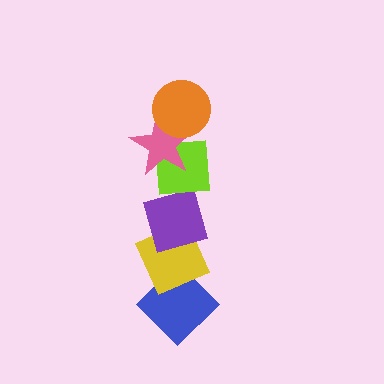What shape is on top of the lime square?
The pink star is on top of the lime square.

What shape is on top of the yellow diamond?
The purple diamond is on top of the yellow diamond.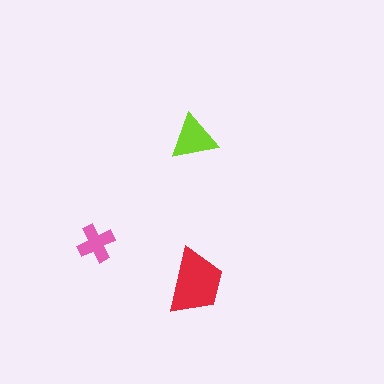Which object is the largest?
The red trapezoid.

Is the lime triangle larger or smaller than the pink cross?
Larger.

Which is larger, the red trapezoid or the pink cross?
The red trapezoid.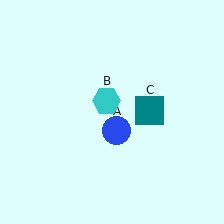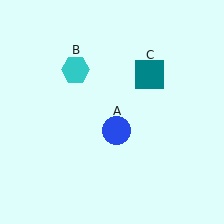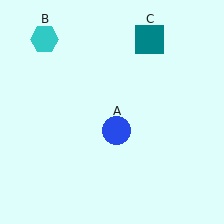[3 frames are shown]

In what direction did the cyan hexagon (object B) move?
The cyan hexagon (object B) moved up and to the left.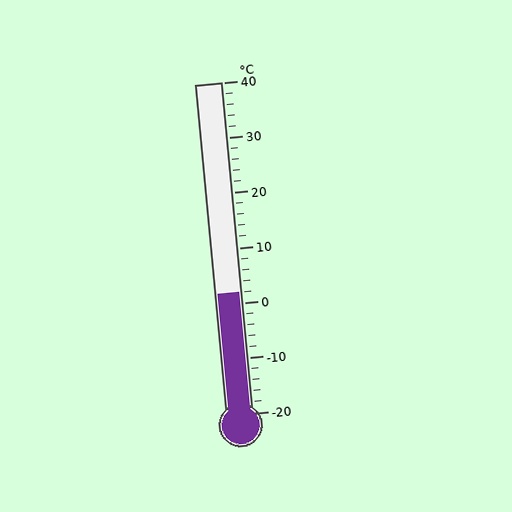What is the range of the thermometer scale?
The thermometer scale ranges from -20°C to 40°C.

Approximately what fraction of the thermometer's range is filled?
The thermometer is filled to approximately 35% of its range.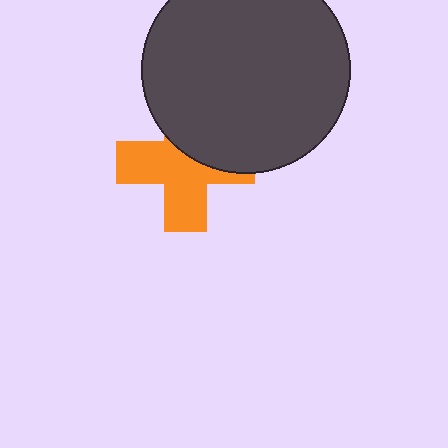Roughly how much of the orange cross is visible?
About half of it is visible (roughly 59%).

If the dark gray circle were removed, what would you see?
You would see the complete orange cross.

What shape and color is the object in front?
The object in front is a dark gray circle.